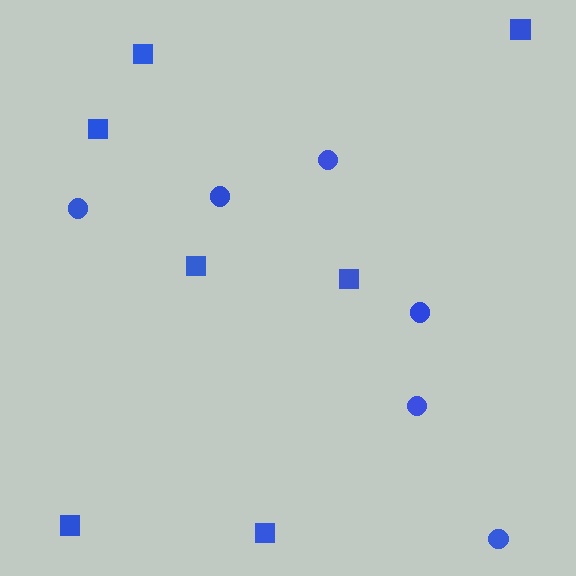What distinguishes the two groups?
There are 2 groups: one group of squares (7) and one group of circles (6).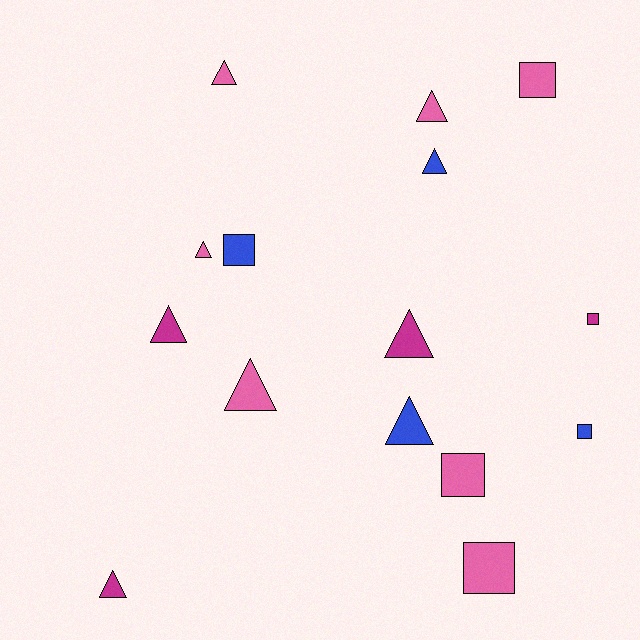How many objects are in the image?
There are 15 objects.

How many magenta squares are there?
There is 1 magenta square.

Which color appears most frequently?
Pink, with 7 objects.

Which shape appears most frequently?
Triangle, with 9 objects.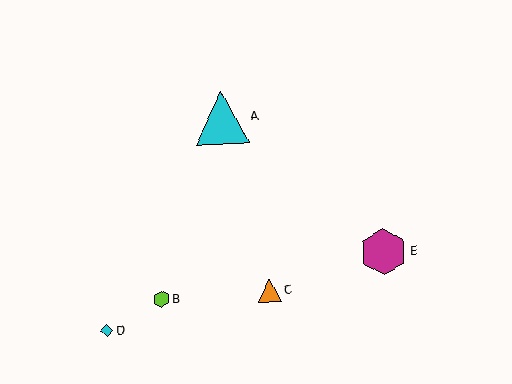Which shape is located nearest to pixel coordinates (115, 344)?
The cyan diamond (labeled D) at (107, 331) is nearest to that location.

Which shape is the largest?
The cyan triangle (labeled A) is the largest.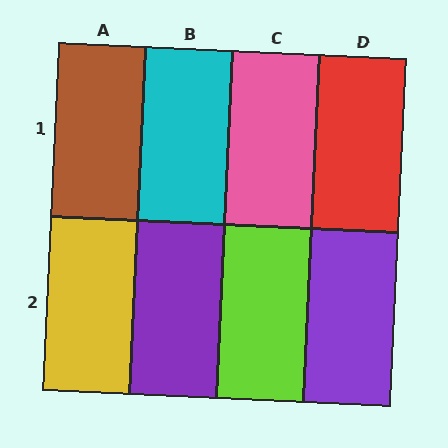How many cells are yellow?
1 cell is yellow.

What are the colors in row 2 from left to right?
Yellow, purple, lime, purple.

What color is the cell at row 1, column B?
Cyan.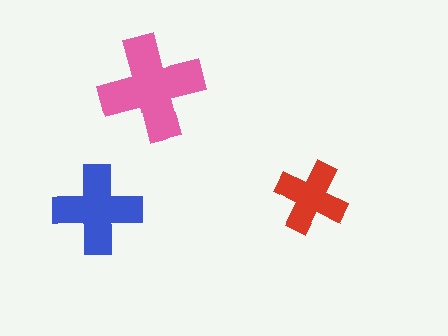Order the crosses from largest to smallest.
the pink one, the blue one, the red one.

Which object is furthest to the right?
The red cross is rightmost.